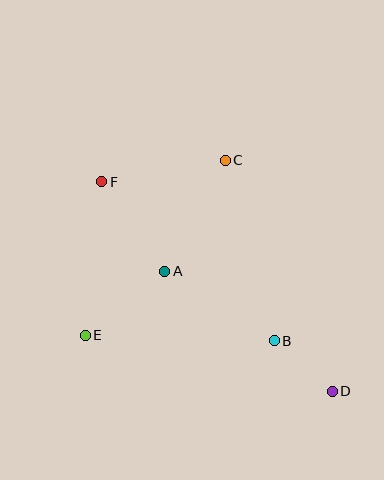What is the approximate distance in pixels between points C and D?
The distance between C and D is approximately 255 pixels.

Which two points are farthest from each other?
Points D and F are farthest from each other.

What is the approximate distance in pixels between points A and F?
The distance between A and F is approximately 109 pixels.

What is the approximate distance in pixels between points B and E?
The distance between B and E is approximately 189 pixels.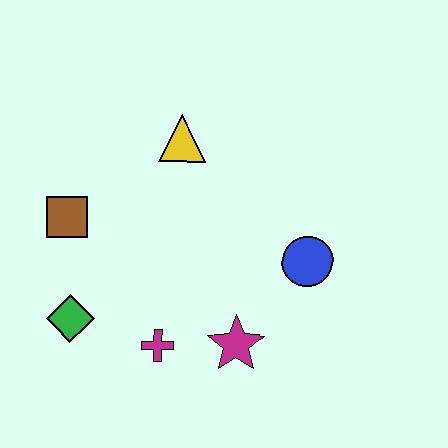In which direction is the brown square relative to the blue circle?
The brown square is to the left of the blue circle.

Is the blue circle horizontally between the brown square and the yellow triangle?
No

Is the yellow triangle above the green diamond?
Yes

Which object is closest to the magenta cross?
The magenta star is closest to the magenta cross.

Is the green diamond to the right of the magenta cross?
No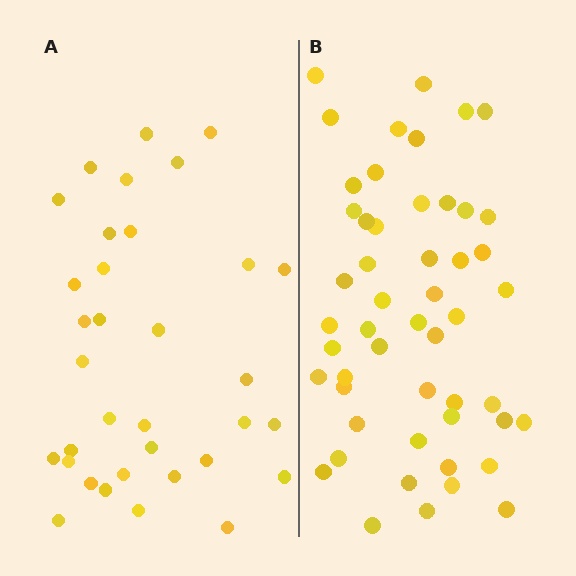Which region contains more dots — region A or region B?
Region B (the right region) has more dots.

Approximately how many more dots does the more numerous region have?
Region B has approximately 15 more dots than region A.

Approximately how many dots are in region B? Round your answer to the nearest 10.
About 50 dots. (The exact count is 51, which rounds to 50.)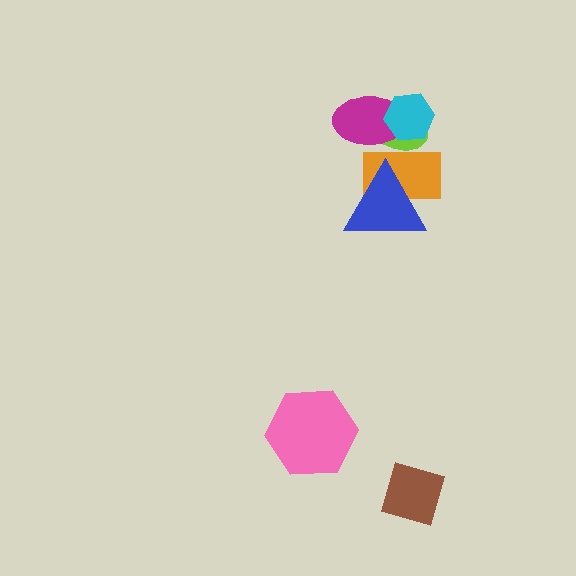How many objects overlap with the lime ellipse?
3 objects overlap with the lime ellipse.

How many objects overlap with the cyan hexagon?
2 objects overlap with the cyan hexagon.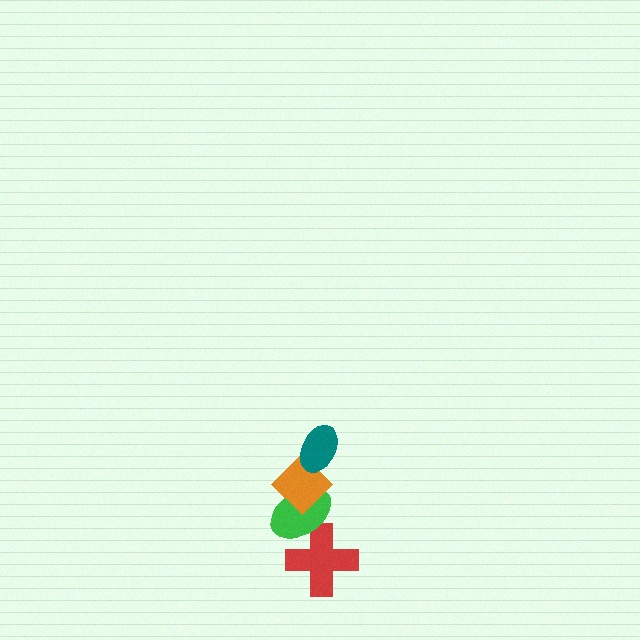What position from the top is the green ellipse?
The green ellipse is 3rd from the top.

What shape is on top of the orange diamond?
The teal ellipse is on top of the orange diamond.